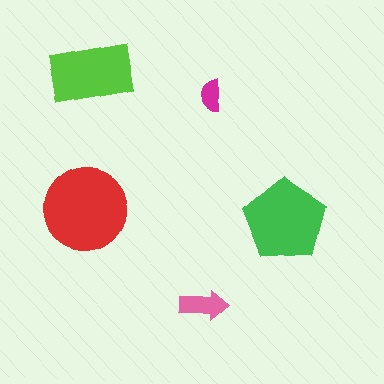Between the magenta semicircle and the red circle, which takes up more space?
The red circle.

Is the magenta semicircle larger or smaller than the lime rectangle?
Smaller.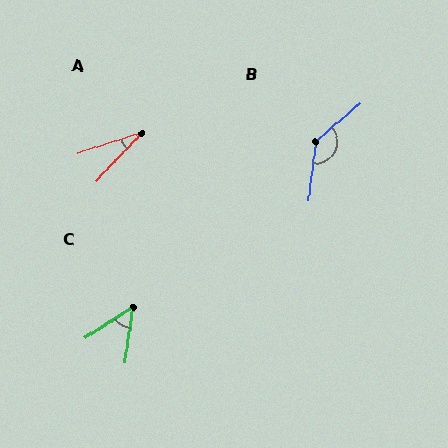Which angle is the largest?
B, at approximately 137 degrees.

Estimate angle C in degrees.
Approximately 49 degrees.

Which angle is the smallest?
A, at approximately 29 degrees.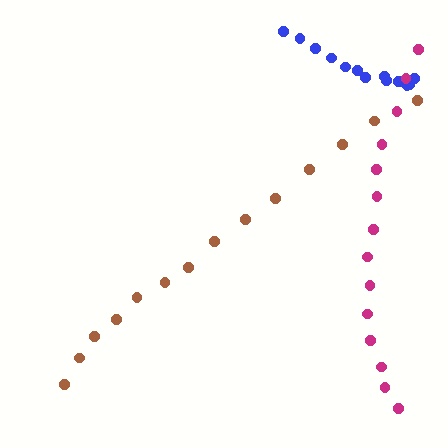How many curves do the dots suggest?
There are 3 distinct paths.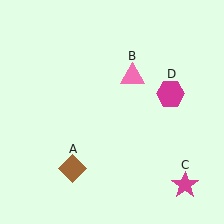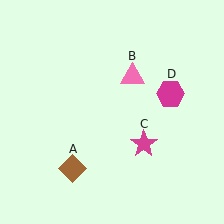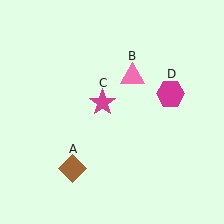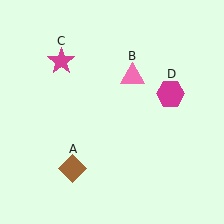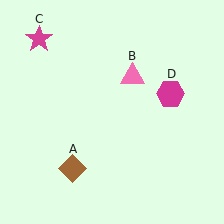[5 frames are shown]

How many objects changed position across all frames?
1 object changed position: magenta star (object C).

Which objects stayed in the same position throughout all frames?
Brown diamond (object A) and pink triangle (object B) and magenta hexagon (object D) remained stationary.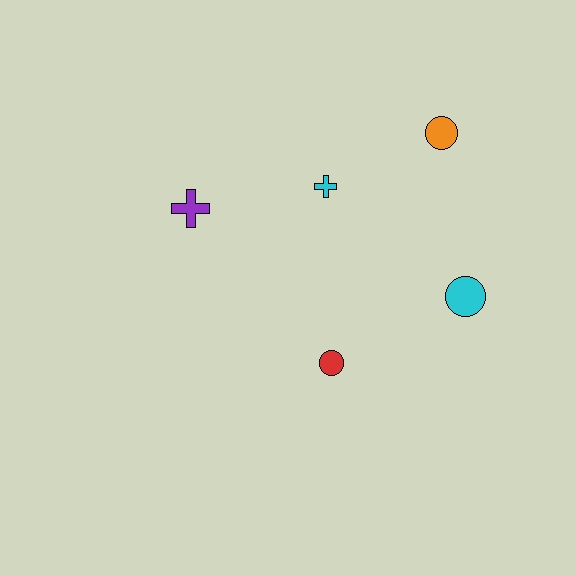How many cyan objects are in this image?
There are 2 cyan objects.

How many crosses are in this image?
There are 2 crosses.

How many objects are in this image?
There are 5 objects.